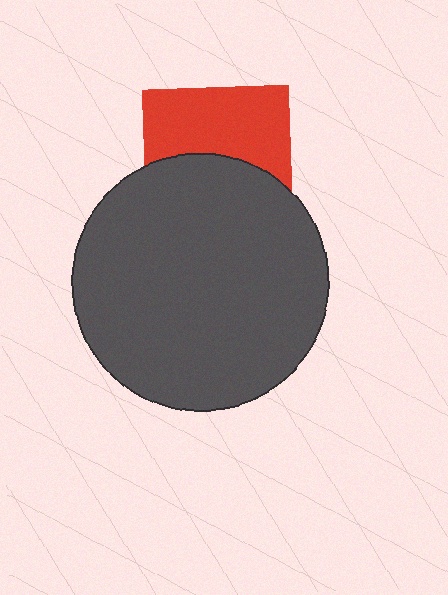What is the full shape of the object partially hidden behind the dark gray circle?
The partially hidden object is a red square.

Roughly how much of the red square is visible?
About half of it is visible (roughly 51%).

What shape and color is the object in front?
The object in front is a dark gray circle.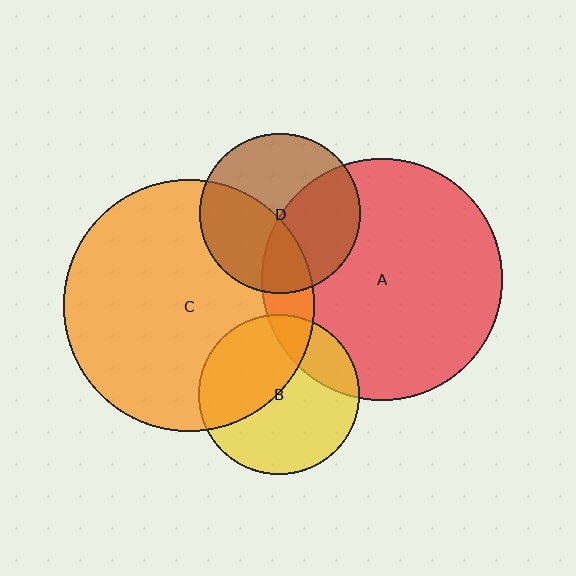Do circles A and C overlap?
Yes.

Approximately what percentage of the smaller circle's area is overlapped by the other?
Approximately 10%.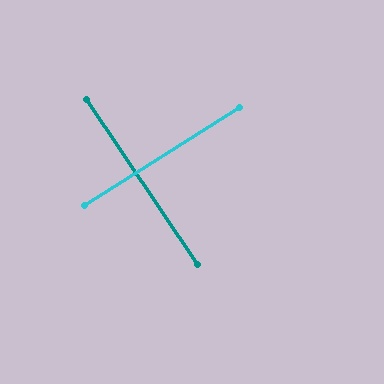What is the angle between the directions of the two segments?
Approximately 89 degrees.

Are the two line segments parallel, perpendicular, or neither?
Perpendicular — they meet at approximately 89°.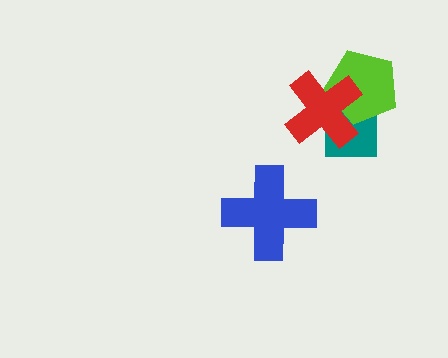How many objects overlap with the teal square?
2 objects overlap with the teal square.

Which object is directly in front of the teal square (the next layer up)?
The lime pentagon is directly in front of the teal square.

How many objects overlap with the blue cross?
0 objects overlap with the blue cross.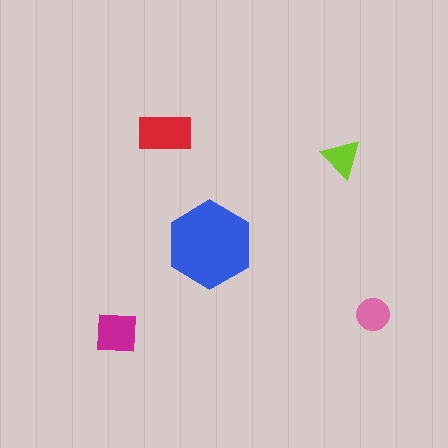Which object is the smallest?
The lime triangle.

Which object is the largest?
The blue hexagon.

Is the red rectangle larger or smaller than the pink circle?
Larger.